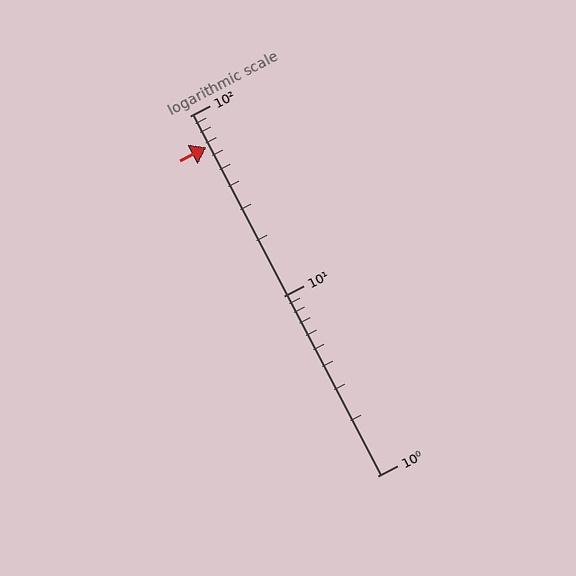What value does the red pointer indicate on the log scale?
The pointer indicates approximately 67.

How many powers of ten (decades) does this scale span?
The scale spans 2 decades, from 1 to 100.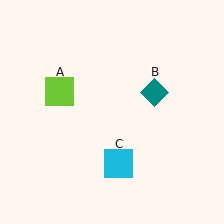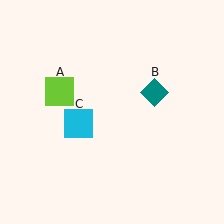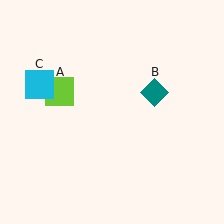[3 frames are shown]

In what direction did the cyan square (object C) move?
The cyan square (object C) moved up and to the left.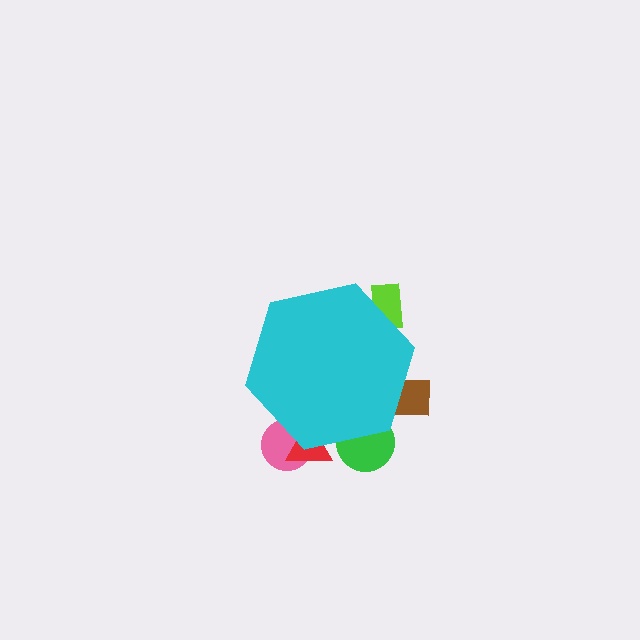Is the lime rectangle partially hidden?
Yes, the lime rectangle is partially hidden behind the cyan hexagon.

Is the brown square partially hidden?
Yes, the brown square is partially hidden behind the cyan hexagon.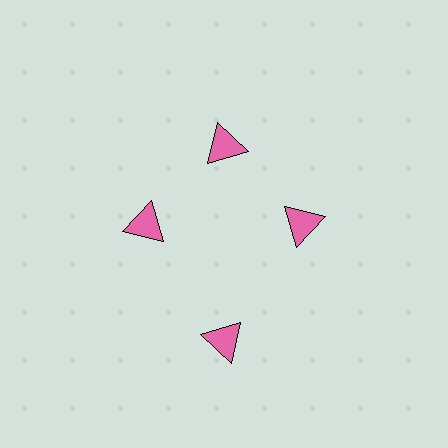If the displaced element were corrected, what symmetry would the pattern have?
It would have 4-fold rotational symmetry — the pattern would map onto itself every 90 degrees.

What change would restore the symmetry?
The symmetry would be restored by moving it inward, back onto the ring so that all 4 triangles sit at equal angles and equal distance from the center.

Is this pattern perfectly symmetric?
No. The 4 pink triangles are arranged in a ring, but one element near the 6 o'clock position is pushed outward from the center, breaking the 4-fold rotational symmetry.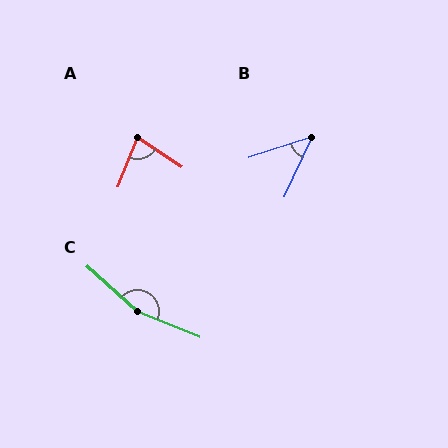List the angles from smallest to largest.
B (48°), A (78°), C (160°).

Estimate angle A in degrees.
Approximately 78 degrees.